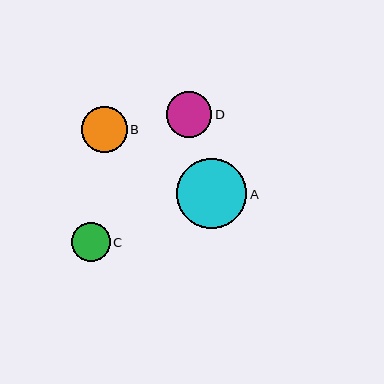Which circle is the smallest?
Circle C is the smallest with a size of approximately 39 pixels.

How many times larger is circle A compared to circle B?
Circle A is approximately 1.5 times the size of circle B.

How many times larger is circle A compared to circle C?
Circle A is approximately 1.8 times the size of circle C.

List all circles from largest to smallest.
From largest to smallest: A, B, D, C.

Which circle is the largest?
Circle A is the largest with a size of approximately 70 pixels.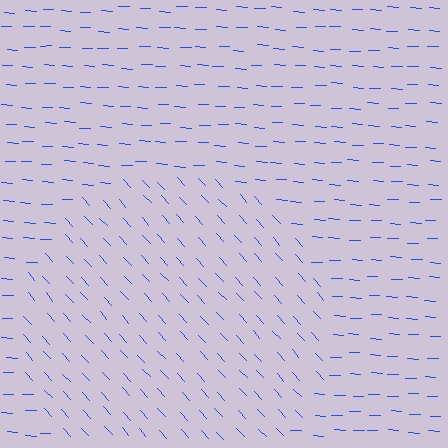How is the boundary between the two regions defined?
The boundary is defined purely by a change in line orientation (approximately 45 degrees difference). All lines are the same color and thickness.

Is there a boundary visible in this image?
Yes, there is a texture boundary formed by a change in line orientation.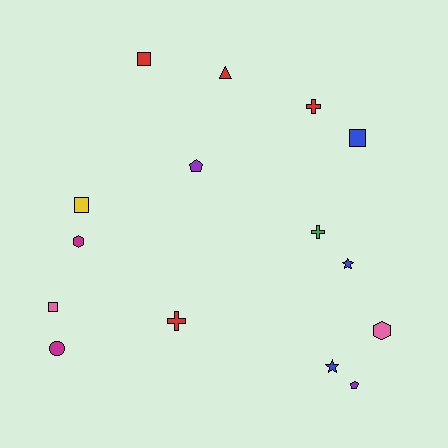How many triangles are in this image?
There is 1 triangle.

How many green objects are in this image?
There is 1 green object.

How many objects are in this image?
There are 15 objects.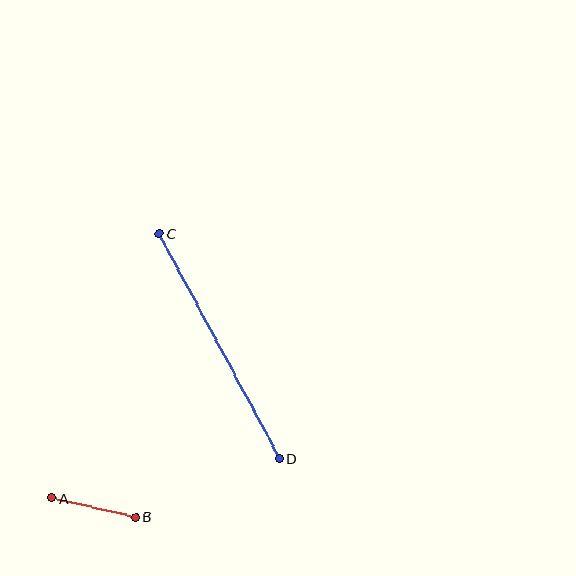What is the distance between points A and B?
The distance is approximately 86 pixels.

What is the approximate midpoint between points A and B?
The midpoint is at approximately (94, 507) pixels.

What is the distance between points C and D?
The distance is approximately 255 pixels.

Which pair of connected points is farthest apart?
Points C and D are farthest apart.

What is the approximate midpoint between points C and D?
The midpoint is at approximately (219, 346) pixels.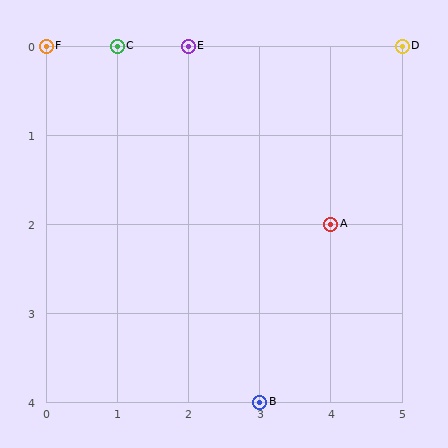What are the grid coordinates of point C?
Point C is at grid coordinates (1, 0).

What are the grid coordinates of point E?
Point E is at grid coordinates (2, 0).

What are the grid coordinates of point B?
Point B is at grid coordinates (3, 4).